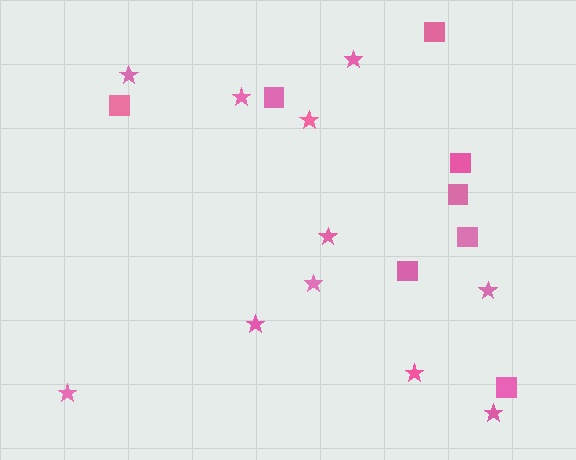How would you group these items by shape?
There are 2 groups: one group of squares (8) and one group of stars (11).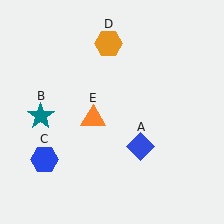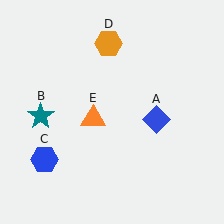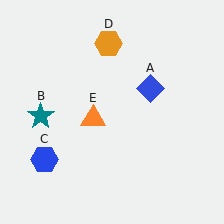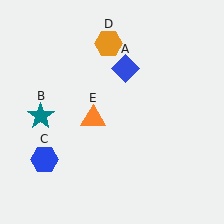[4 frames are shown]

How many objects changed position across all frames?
1 object changed position: blue diamond (object A).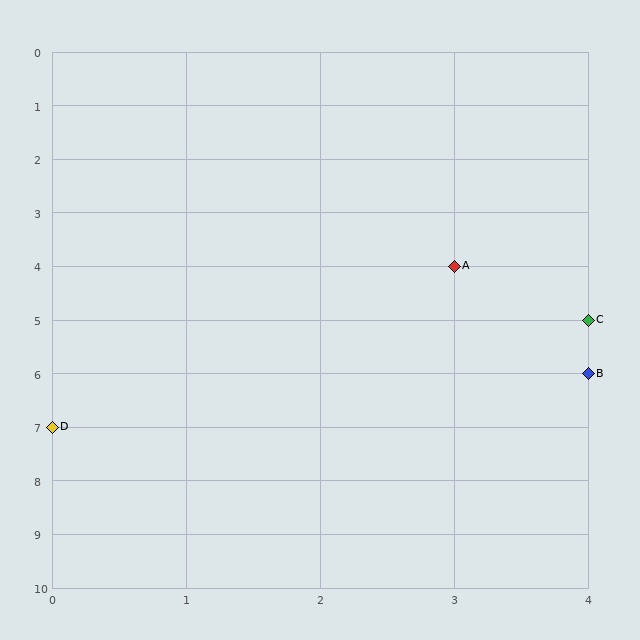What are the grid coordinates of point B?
Point B is at grid coordinates (4, 6).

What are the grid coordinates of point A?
Point A is at grid coordinates (3, 4).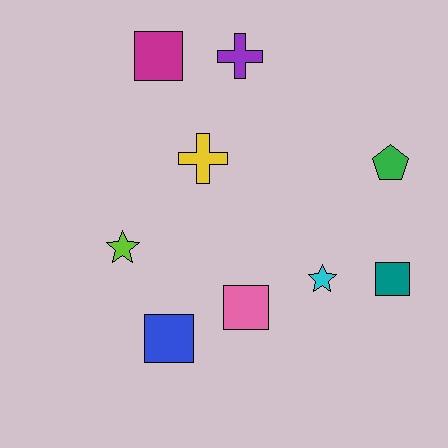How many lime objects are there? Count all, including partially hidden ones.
There is 1 lime object.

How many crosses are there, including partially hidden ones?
There are 2 crosses.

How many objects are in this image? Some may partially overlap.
There are 9 objects.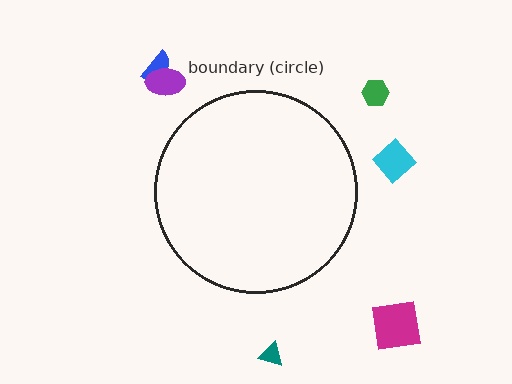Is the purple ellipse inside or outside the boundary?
Outside.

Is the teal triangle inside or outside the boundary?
Outside.